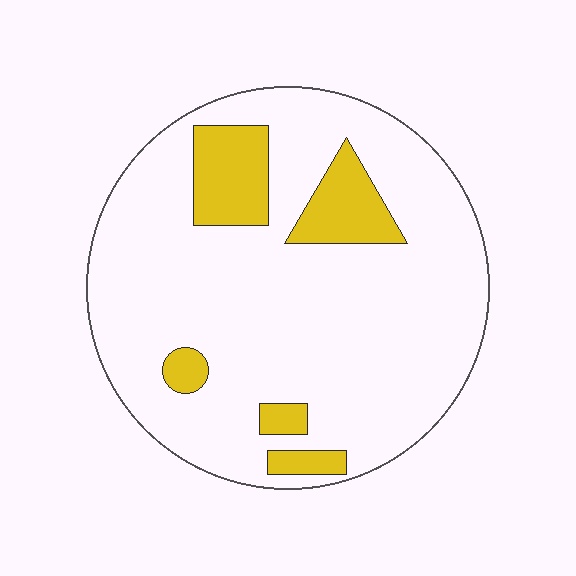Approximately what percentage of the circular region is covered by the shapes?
Approximately 15%.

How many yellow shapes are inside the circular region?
5.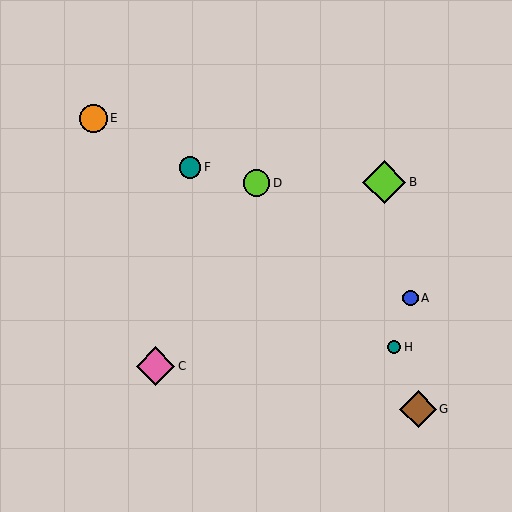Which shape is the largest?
The lime diamond (labeled B) is the largest.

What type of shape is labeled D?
Shape D is a lime circle.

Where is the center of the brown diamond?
The center of the brown diamond is at (418, 409).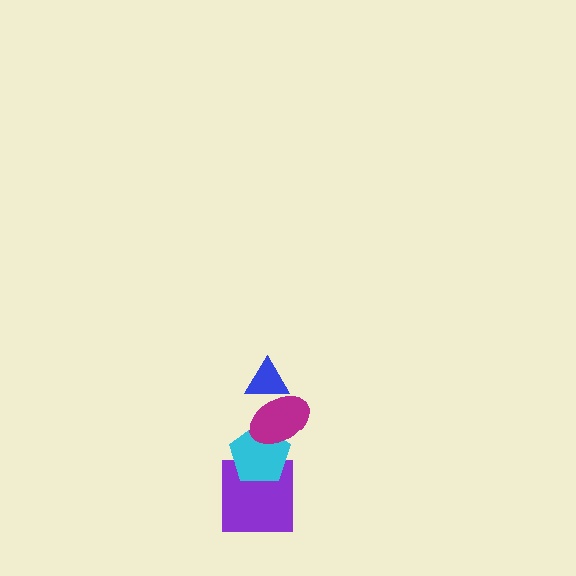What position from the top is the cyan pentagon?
The cyan pentagon is 3rd from the top.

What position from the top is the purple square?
The purple square is 4th from the top.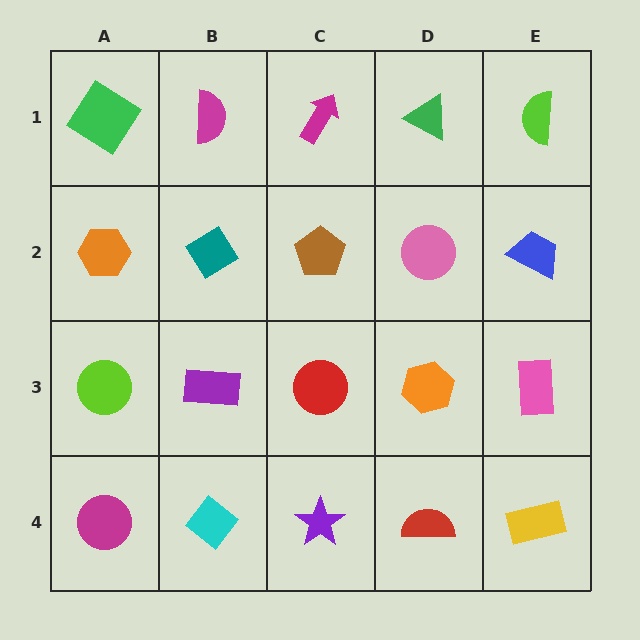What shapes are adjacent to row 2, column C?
A magenta arrow (row 1, column C), a red circle (row 3, column C), a teal diamond (row 2, column B), a pink circle (row 2, column D).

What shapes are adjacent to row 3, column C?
A brown pentagon (row 2, column C), a purple star (row 4, column C), a purple rectangle (row 3, column B), an orange hexagon (row 3, column D).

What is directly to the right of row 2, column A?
A teal diamond.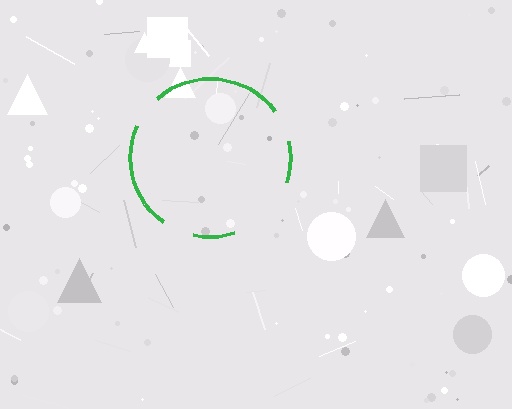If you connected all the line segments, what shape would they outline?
They would outline a circle.